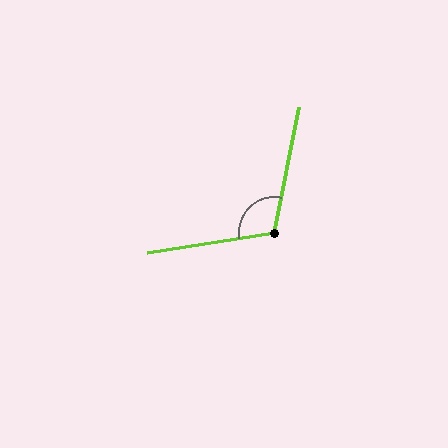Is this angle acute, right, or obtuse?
It is obtuse.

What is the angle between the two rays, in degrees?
Approximately 110 degrees.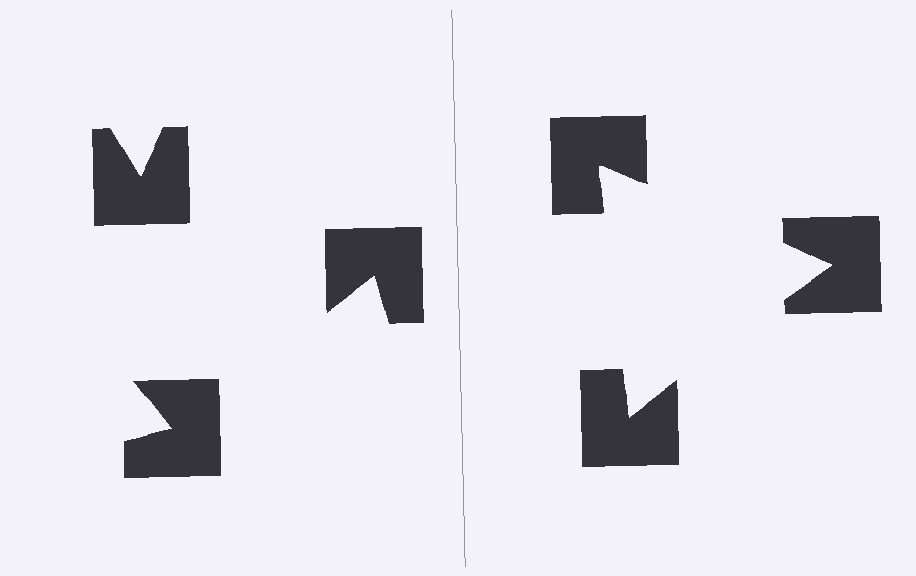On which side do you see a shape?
An illusory triangle appears on the right side. On the left side the wedge cuts are rotated, so no coherent shape forms.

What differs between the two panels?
The notched squares are positioned identically on both sides; only the wedge orientations differ. On the right they align to a triangle; on the left they are misaligned.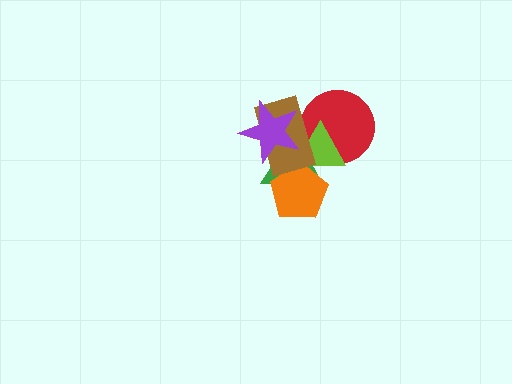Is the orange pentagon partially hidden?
Yes, it is partially covered by another shape.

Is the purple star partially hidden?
No, no other shape covers it.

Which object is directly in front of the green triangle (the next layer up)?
The orange pentagon is directly in front of the green triangle.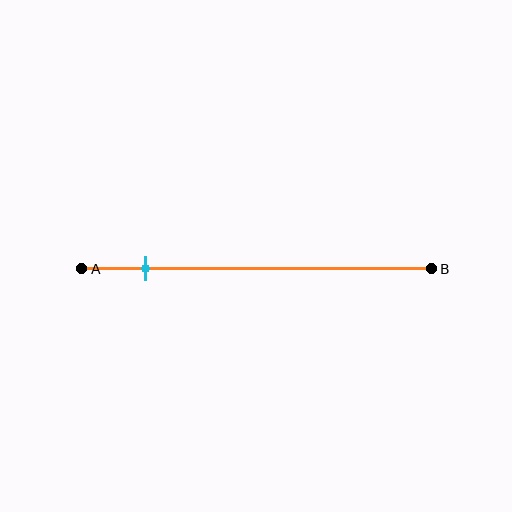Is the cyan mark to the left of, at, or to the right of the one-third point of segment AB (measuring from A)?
The cyan mark is to the left of the one-third point of segment AB.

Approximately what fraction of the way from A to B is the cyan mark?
The cyan mark is approximately 20% of the way from A to B.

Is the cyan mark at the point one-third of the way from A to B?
No, the mark is at about 20% from A, not at the 33% one-third point.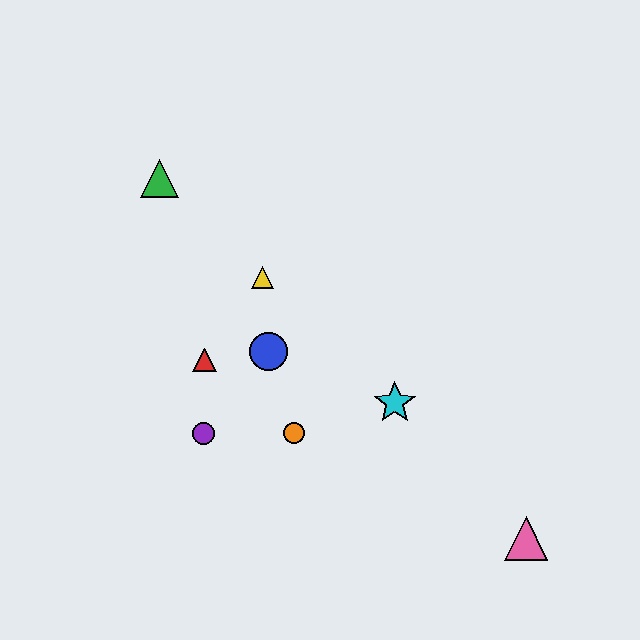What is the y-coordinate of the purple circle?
The purple circle is at y≈433.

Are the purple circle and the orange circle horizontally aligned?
Yes, both are at y≈433.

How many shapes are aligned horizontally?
2 shapes (the purple circle, the orange circle) are aligned horizontally.